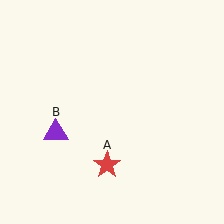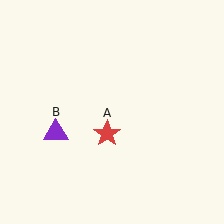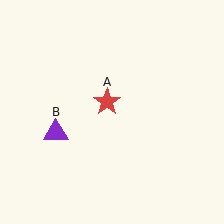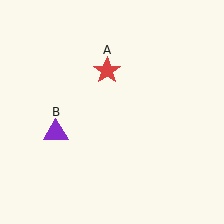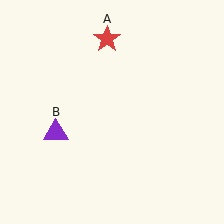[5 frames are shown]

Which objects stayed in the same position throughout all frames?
Purple triangle (object B) remained stationary.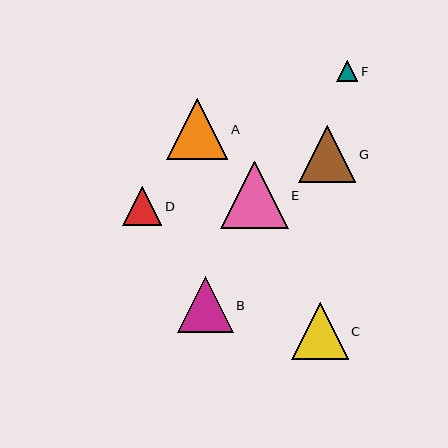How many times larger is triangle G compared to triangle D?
Triangle G is approximately 1.5 times the size of triangle D.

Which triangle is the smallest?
Triangle F is the smallest with a size of approximately 21 pixels.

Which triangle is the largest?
Triangle E is the largest with a size of approximately 68 pixels.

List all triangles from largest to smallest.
From largest to smallest: E, A, G, C, B, D, F.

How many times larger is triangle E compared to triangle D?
Triangle E is approximately 1.7 times the size of triangle D.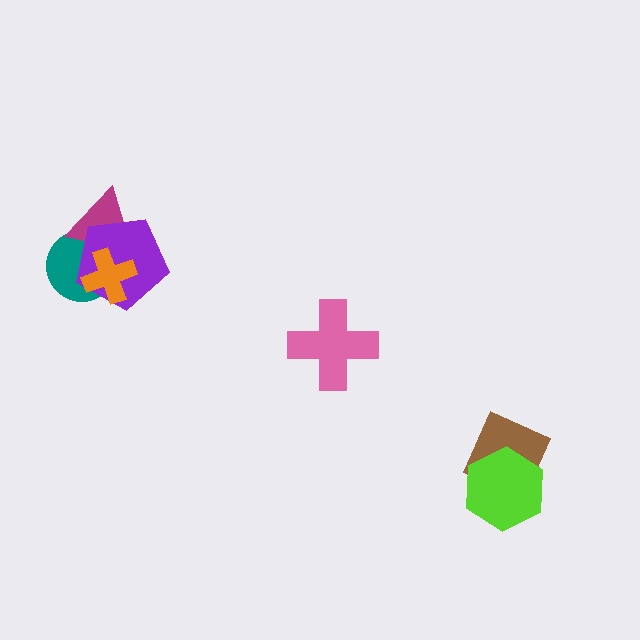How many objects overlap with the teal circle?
3 objects overlap with the teal circle.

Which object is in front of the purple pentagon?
The orange cross is in front of the purple pentagon.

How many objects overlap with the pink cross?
0 objects overlap with the pink cross.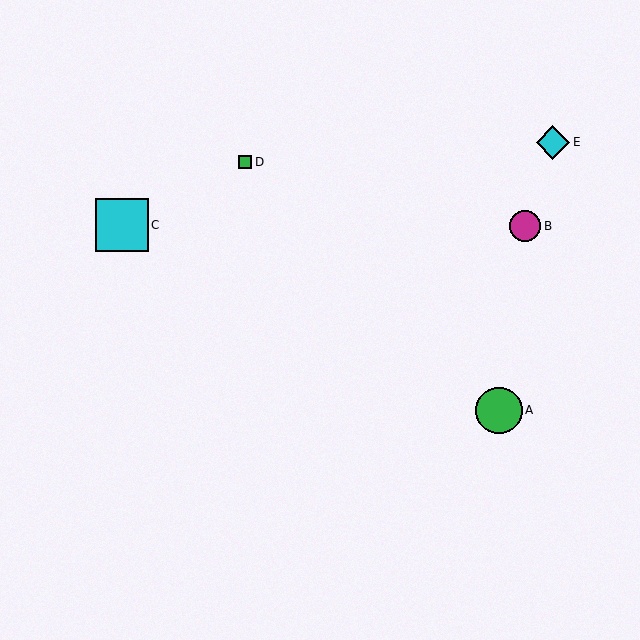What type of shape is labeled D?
Shape D is a green square.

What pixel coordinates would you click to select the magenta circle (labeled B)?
Click at (525, 226) to select the magenta circle B.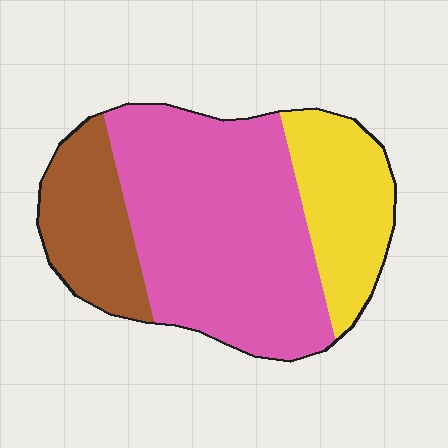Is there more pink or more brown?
Pink.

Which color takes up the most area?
Pink, at roughly 55%.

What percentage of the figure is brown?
Brown takes up between a sixth and a third of the figure.